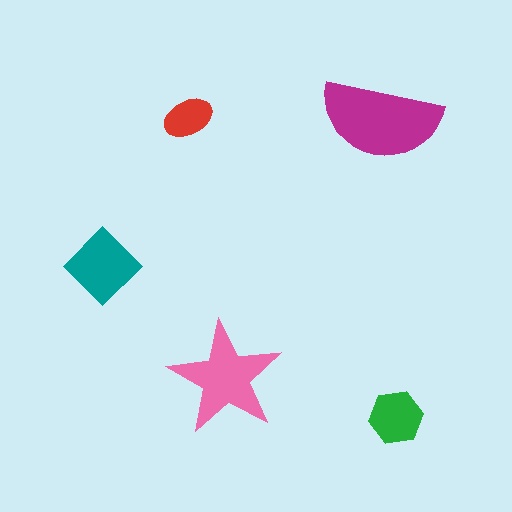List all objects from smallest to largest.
The red ellipse, the green hexagon, the teal diamond, the pink star, the magenta semicircle.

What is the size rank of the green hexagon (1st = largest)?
4th.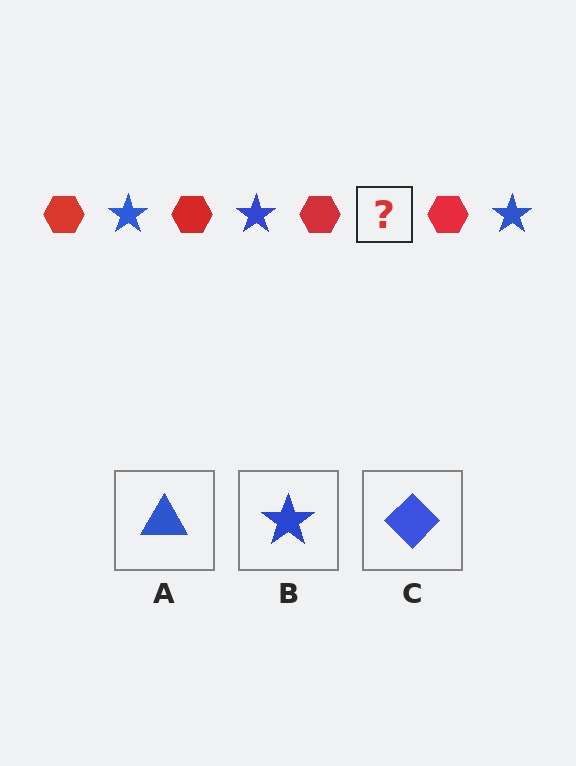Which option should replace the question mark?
Option B.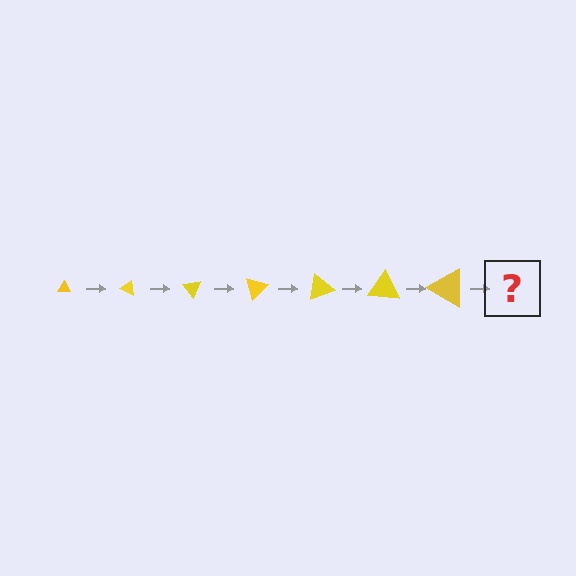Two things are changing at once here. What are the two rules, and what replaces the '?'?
The two rules are that the triangle grows larger each step and it rotates 25 degrees each step. The '?' should be a triangle, larger than the previous one and rotated 175 degrees from the start.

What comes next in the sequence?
The next element should be a triangle, larger than the previous one and rotated 175 degrees from the start.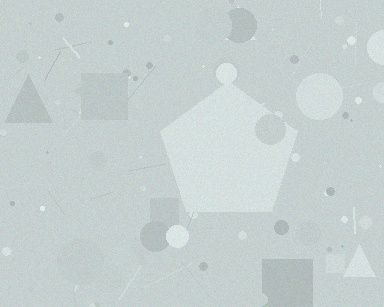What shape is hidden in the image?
A pentagon is hidden in the image.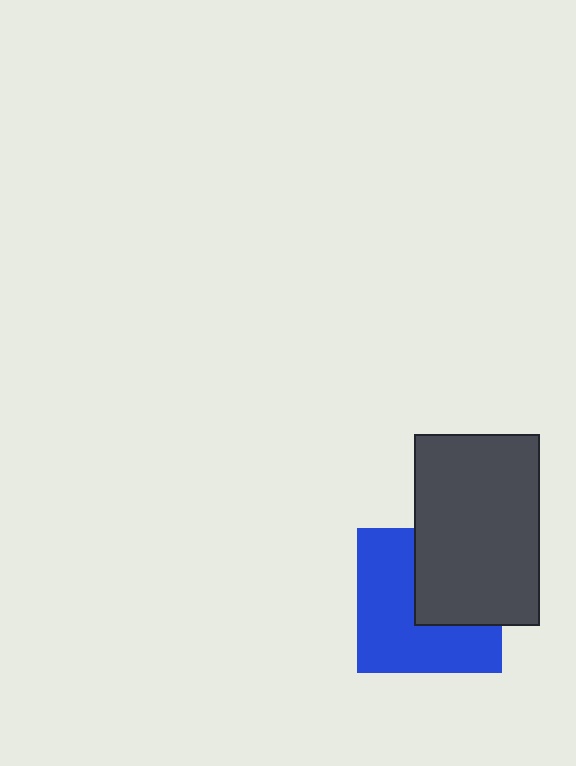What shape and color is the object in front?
The object in front is a dark gray rectangle.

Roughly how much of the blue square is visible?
About half of it is visible (roughly 59%).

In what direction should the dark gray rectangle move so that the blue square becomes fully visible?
The dark gray rectangle should move toward the upper-right. That is the shortest direction to clear the overlap and leave the blue square fully visible.